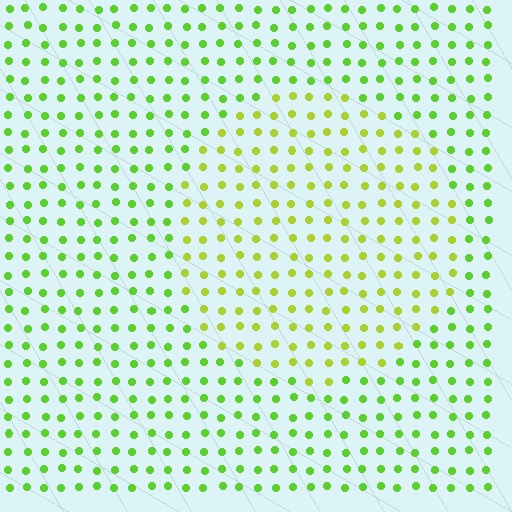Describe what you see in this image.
The image is filled with small lime elements in a uniform arrangement. A circle-shaped region is visible where the elements are tinted to a slightly different hue, forming a subtle color boundary.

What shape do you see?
I see a circle.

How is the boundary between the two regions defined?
The boundary is defined purely by a slight shift in hue (about 30 degrees). Spacing, size, and orientation are identical on both sides.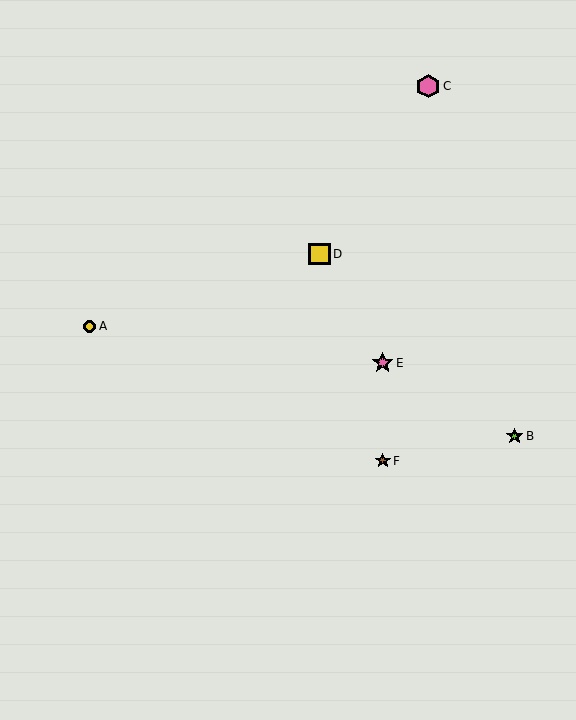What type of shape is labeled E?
Shape E is a pink star.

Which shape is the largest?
The pink hexagon (labeled C) is the largest.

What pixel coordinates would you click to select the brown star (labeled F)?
Click at (383, 461) to select the brown star F.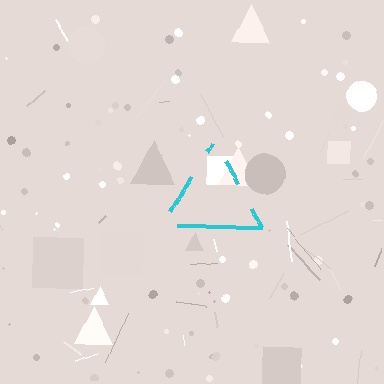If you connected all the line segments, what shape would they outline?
They would outline a triangle.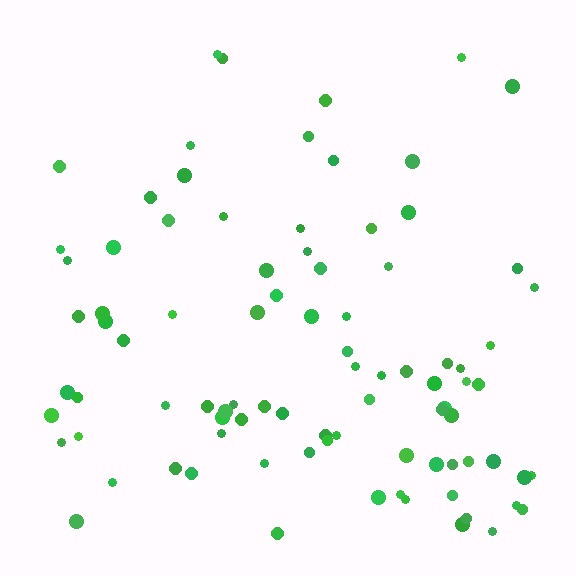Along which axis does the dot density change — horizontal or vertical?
Vertical.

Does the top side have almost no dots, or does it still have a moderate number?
Still a moderate number, just noticeably fewer than the bottom.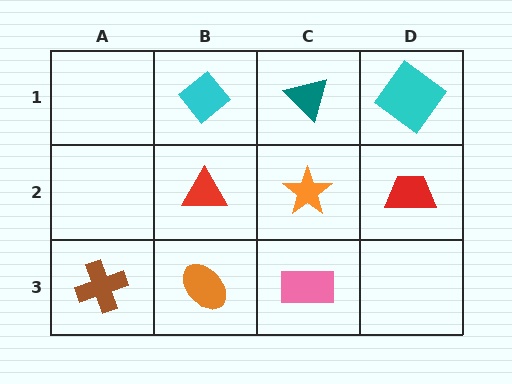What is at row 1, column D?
A cyan diamond.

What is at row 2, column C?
An orange star.